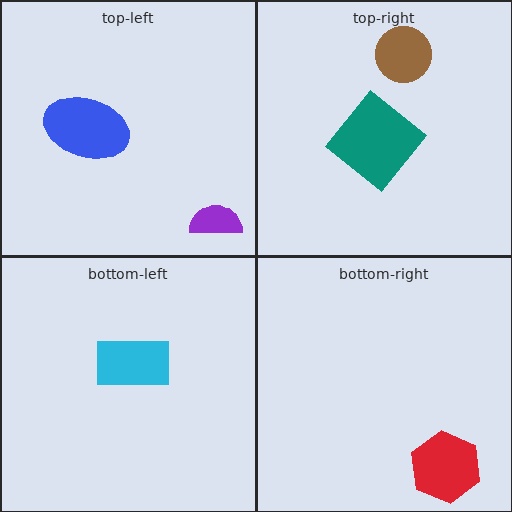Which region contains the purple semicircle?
The top-left region.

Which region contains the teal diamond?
The top-right region.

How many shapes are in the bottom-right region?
1.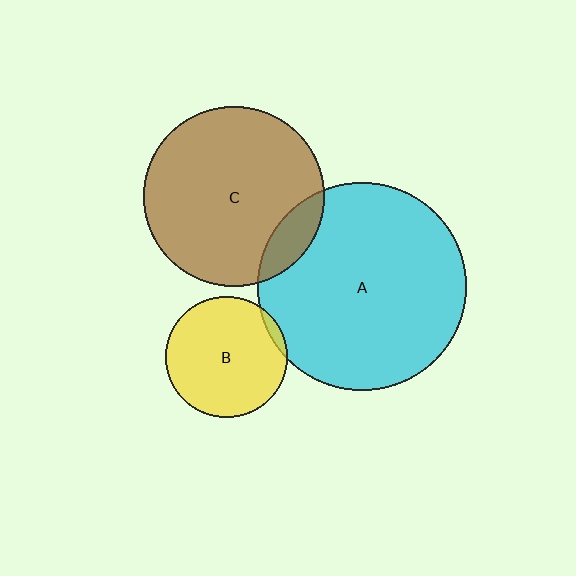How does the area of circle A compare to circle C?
Approximately 1.3 times.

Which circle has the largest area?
Circle A (cyan).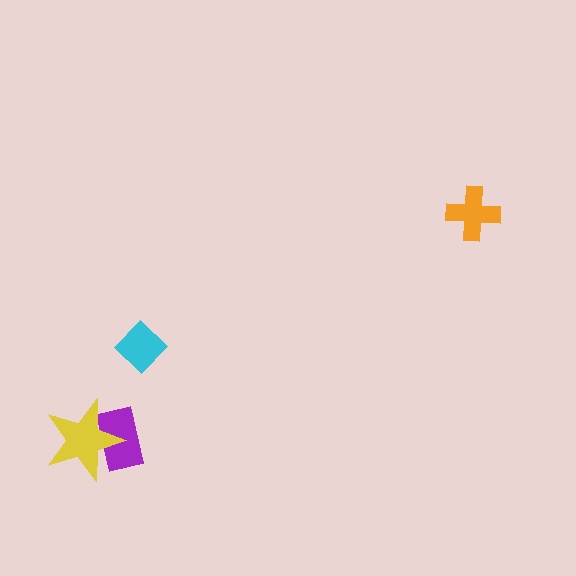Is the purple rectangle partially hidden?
Yes, it is partially covered by another shape.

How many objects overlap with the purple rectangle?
1 object overlaps with the purple rectangle.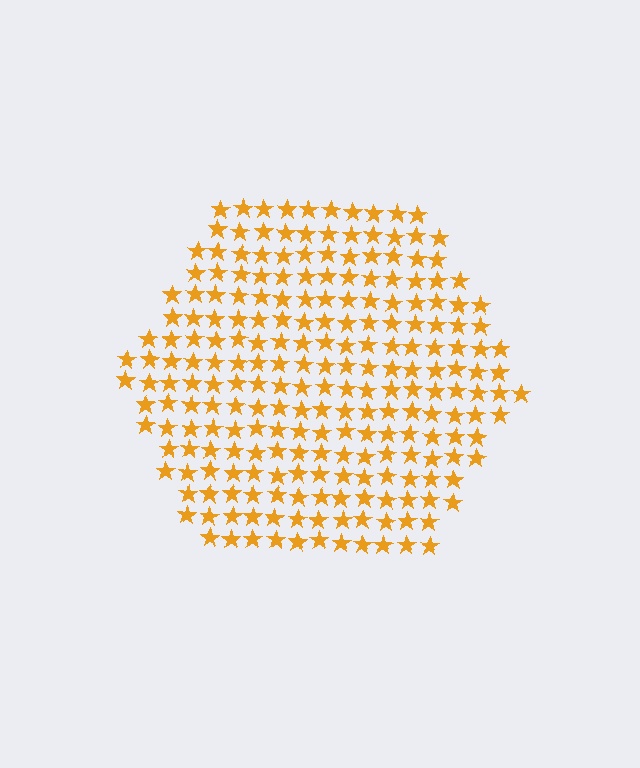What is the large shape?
The large shape is a hexagon.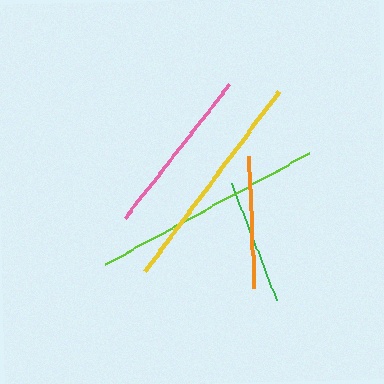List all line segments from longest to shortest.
From longest to shortest: lime, yellow, pink, orange, green.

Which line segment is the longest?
The lime line is the longest at approximately 233 pixels.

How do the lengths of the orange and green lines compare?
The orange and green lines are approximately the same length.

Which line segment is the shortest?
The green line is the shortest at approximately 125 pixels.